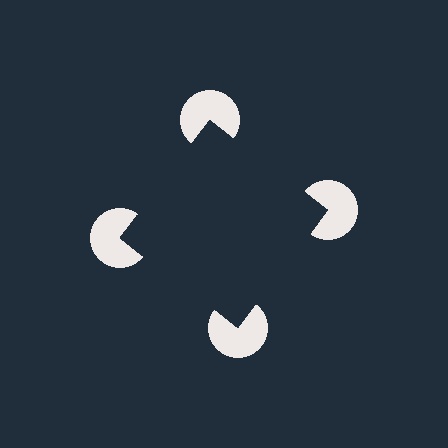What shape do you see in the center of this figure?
An illusory square — its edges are inferred from the aligned wedge cuts in the pac-man discs, not physically drawn.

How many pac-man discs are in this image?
There are 4 — one at each vertex of the illusory square.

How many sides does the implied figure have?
4 sides.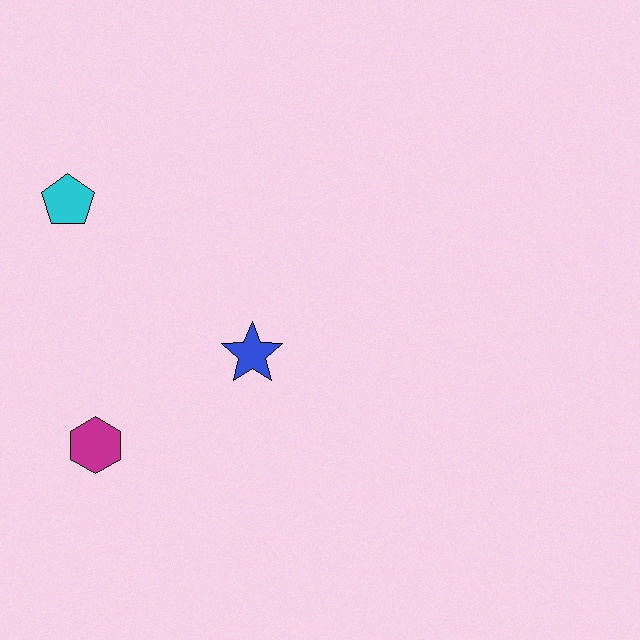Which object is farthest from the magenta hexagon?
The cyan pentagon is farthest from the magenta hexagon.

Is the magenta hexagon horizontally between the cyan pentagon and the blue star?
Yes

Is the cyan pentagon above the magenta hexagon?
Yes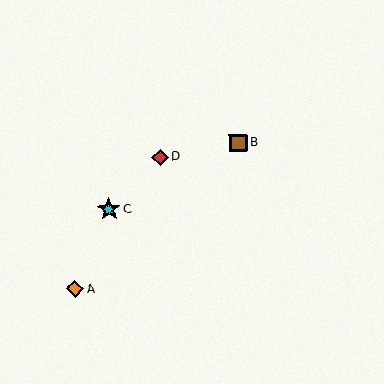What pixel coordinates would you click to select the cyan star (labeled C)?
Click at (109, 210) to select the cyan star C.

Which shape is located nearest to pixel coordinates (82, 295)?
The orange diamond (labeled A) at (75, 289) is nearest to that location.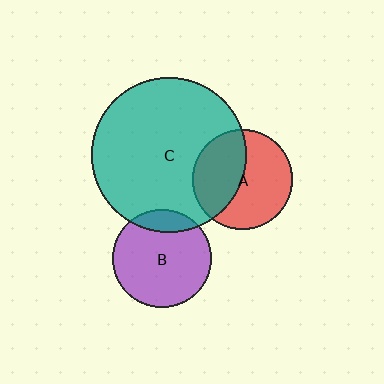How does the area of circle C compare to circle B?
Approximately 2.5 times.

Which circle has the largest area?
Circle C (teal).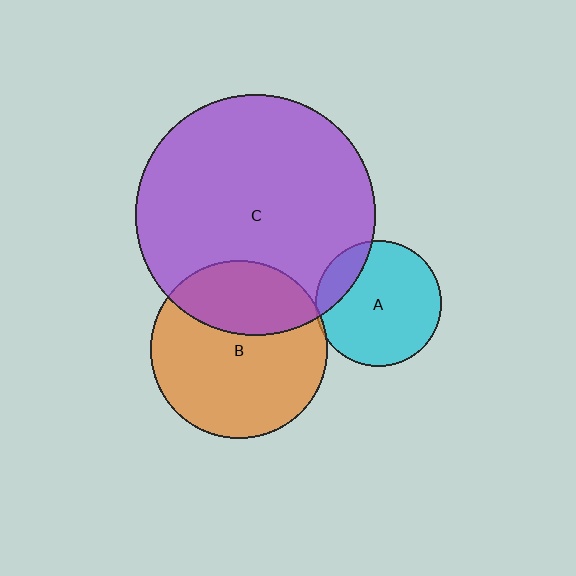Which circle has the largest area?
Circle C (purple).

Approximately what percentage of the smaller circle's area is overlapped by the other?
Approximately 30%.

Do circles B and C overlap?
Yes.